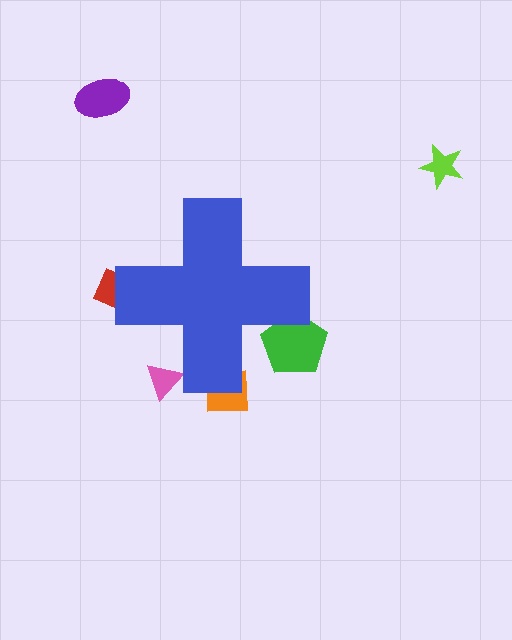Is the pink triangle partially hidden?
Yes, the pink triangle is partially hidden behind the blue cross.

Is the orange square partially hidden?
Yes, the orange square is partially hidden behind the blue cross.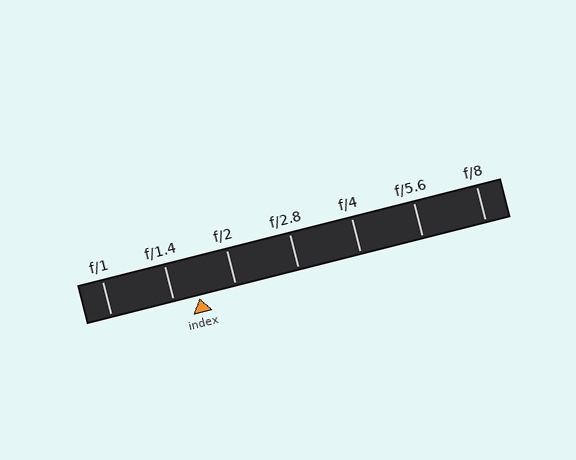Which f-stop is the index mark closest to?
The index mark is closest to f/1.4.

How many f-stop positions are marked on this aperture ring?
There are 7 f-stop positions marked.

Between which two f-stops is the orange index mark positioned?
The index mark is between f/1.4 and f/2.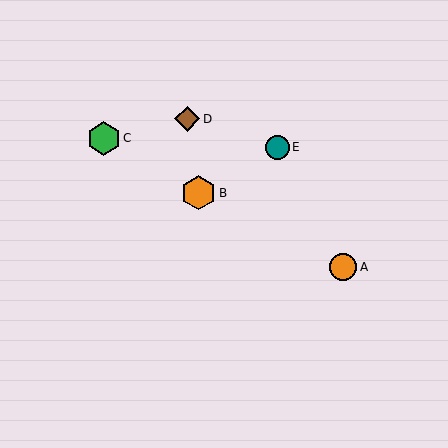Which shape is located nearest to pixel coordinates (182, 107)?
The brown diamond (labeled D) at (187, 119) is nearest to that location.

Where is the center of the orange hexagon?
The center of the orange hexagon is at (199, 193).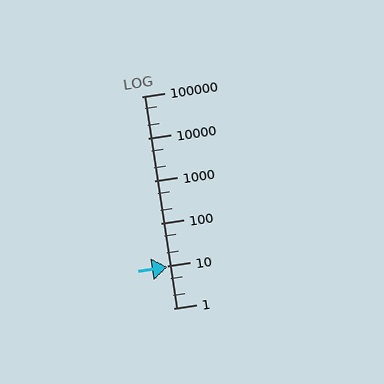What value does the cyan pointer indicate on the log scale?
The pointer indicates approximately 9.2.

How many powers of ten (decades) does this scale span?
The scale spans 5 decades, from 1 to 100000.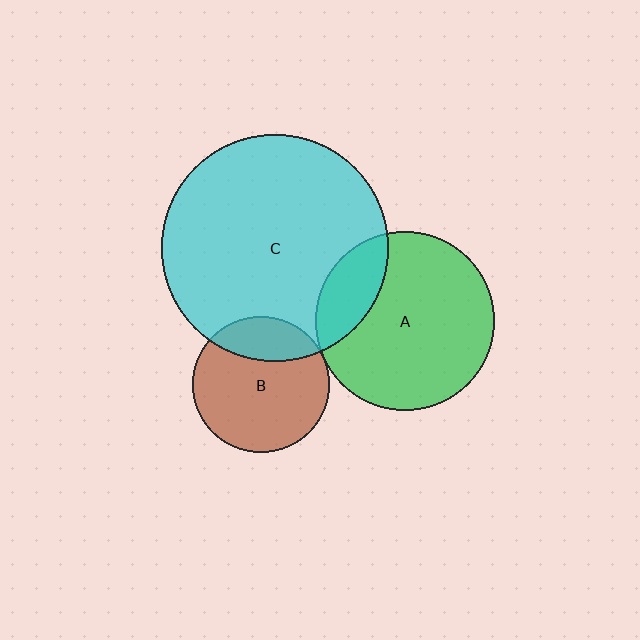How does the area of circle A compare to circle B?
Approximately 1.7 times.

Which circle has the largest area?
Circle C (cyan).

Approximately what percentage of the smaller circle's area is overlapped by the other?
Approximately 20%.